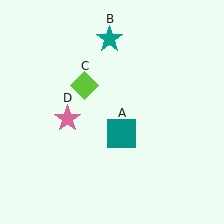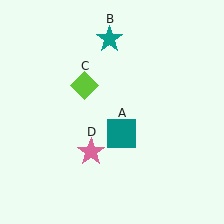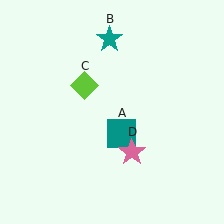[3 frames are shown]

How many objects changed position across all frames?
1 object changed position: pink star (object D).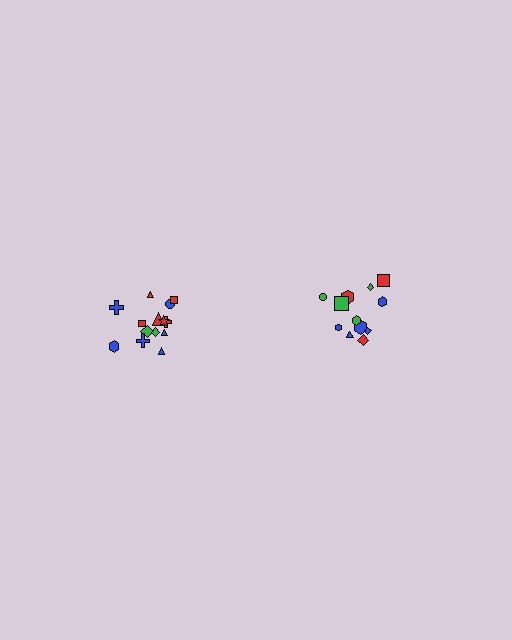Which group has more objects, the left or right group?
The left group.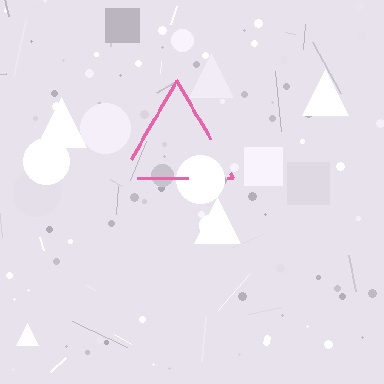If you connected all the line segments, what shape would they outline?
They would outline a triangle.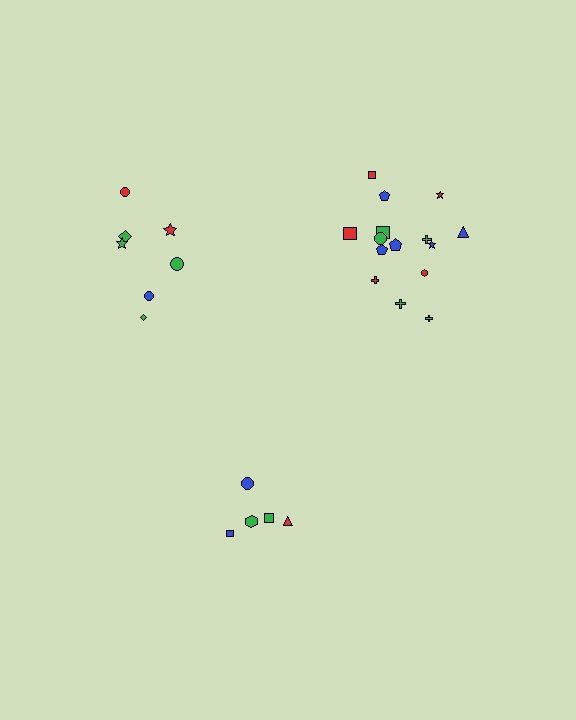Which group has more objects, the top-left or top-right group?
The top-right group.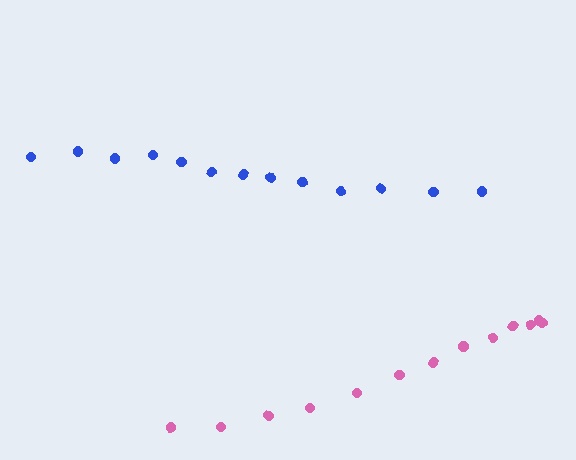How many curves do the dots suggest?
There are 2 distinct paths.